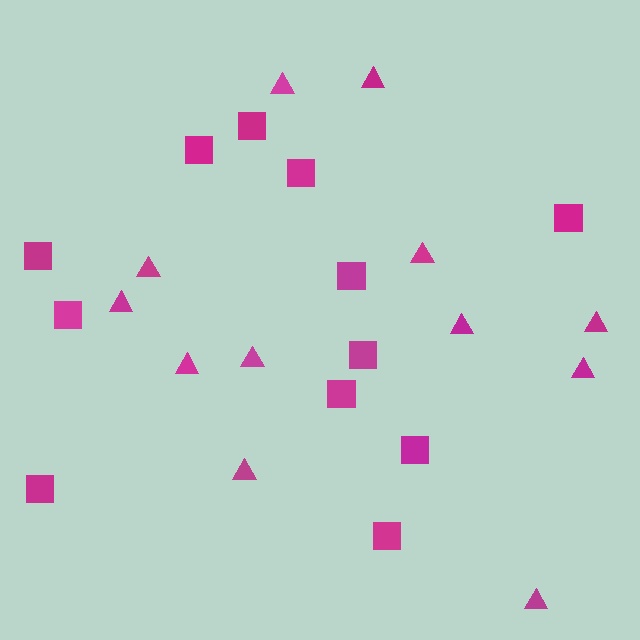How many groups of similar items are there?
There are 2 groups: one group of squares (12) and one group of triangles (12).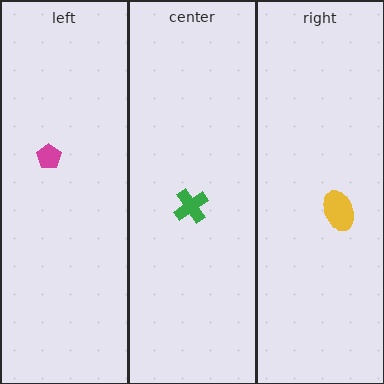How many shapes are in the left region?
1.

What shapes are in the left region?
The magenta pentagon.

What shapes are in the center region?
The green cross.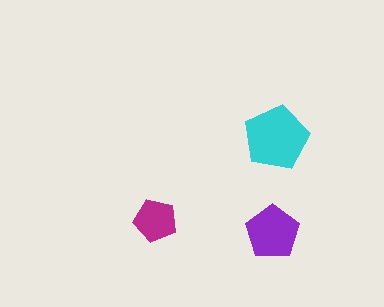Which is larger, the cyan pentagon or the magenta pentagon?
The cyan one.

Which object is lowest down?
The purple pentagon is bottommost.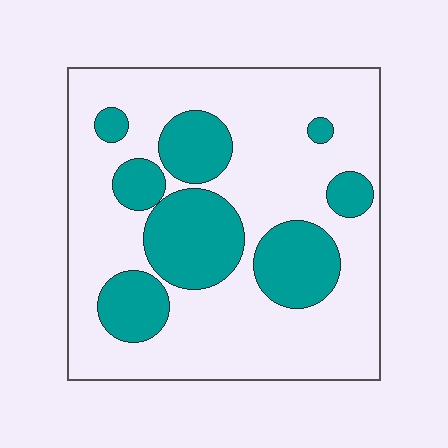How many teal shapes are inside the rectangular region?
8.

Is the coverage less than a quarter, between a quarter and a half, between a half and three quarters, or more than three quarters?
Between a quarter and a half.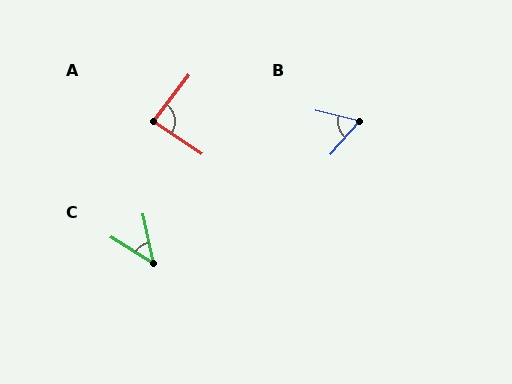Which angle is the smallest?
C, at approximately 45 degrees.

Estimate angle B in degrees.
Approximately 63 degrees.